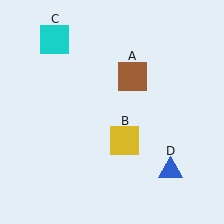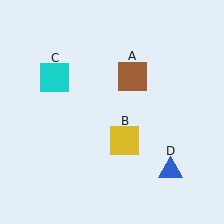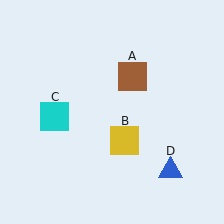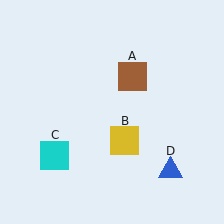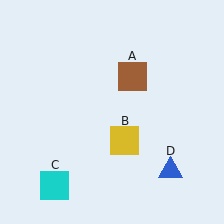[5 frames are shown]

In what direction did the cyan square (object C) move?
The cyan square (object C) moved down.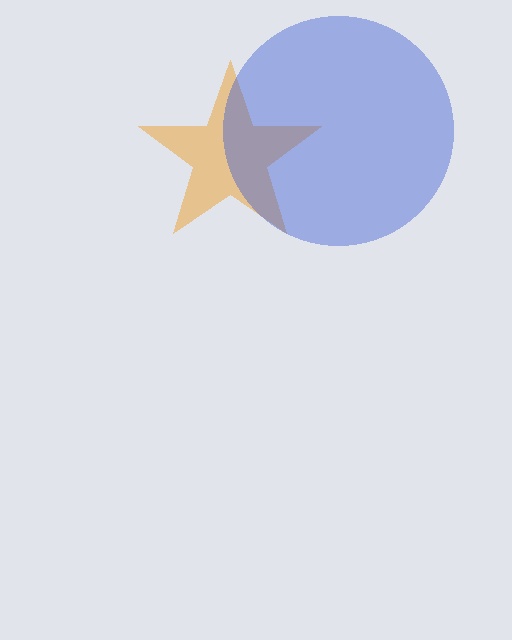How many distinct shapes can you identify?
There are 2 distinct shapes: an orange star, a blue circle.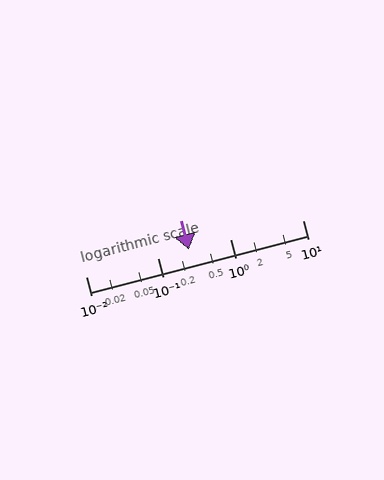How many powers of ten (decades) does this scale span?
The scale spans 3 decades, from 0.01 to 10.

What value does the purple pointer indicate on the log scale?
The pointer indicates approximately 0.27.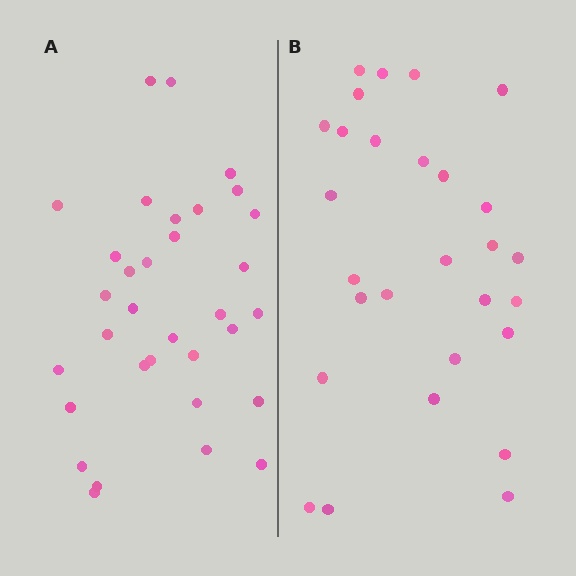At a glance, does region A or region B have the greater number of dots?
Region A (the left region) has more dots.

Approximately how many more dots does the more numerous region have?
Region A has about 5 more dots than region B.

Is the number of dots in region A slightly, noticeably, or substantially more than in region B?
Region A has only slightly more — the two regions are fairly close. The ratio is roughly 1.2 to 1.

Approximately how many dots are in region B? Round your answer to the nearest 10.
About 30 dots. (The exact count is 28, which rounds to 30.)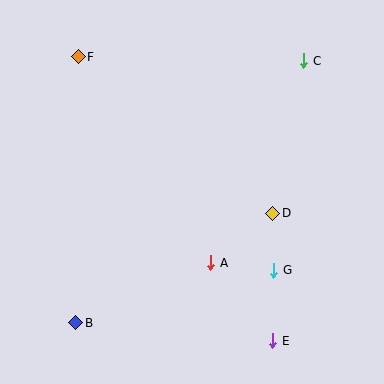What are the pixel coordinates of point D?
Point D is at (273, 213).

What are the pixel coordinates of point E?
Point E is at (273, 341).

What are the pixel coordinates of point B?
Point B is at (76, 323).